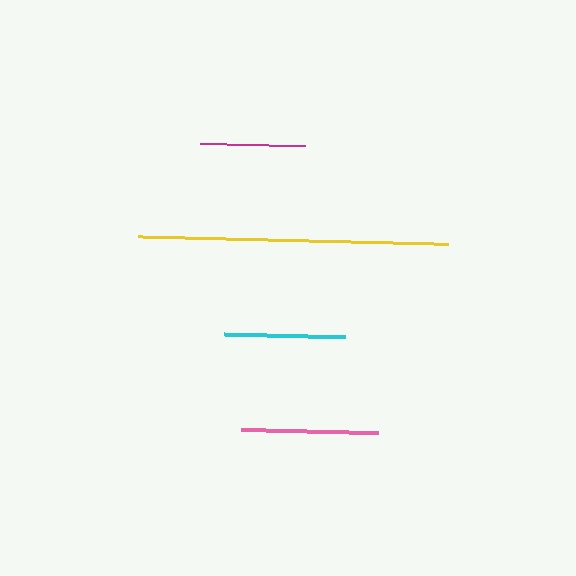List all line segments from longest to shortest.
From longest to shortest: yellow, pink, cyan, magenta.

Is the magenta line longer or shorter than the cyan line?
The cyan line is longer than the magenta line.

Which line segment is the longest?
The yellow line is the longest at approximately 310 pixels.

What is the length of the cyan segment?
The cyan segment is approximately 121 pixels long.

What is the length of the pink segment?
The pink segment is approximately 137 pixels long.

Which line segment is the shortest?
The magenta line is the shortest at approximately 105 pixels.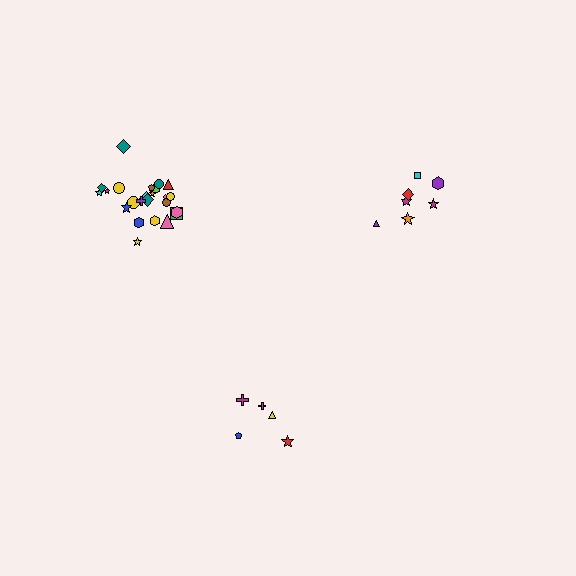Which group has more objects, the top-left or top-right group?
The top-left group.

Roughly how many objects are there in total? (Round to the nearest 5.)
Roughly 35 objects in total.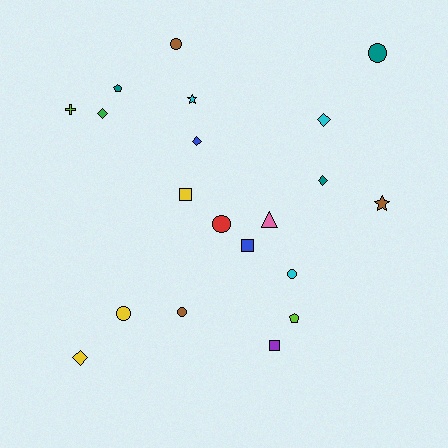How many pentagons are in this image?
There are 2 pentagons.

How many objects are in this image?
There are 20 objects.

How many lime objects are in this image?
There are 2 lime objects.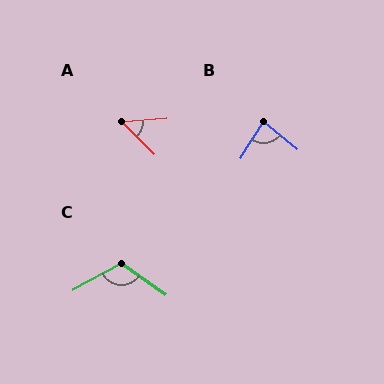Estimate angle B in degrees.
Approximately 82 degrees.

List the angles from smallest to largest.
A (49°), B (82°), C (116°).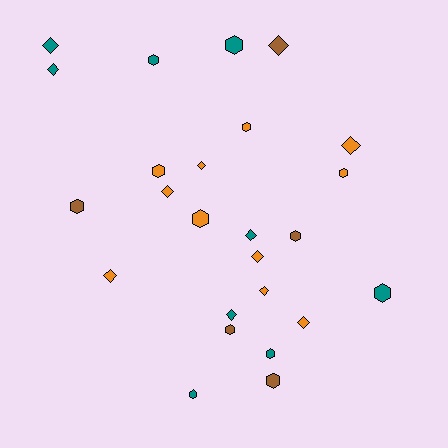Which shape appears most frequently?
Hexagon, with 13 objects.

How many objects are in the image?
There are 25 objects.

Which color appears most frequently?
Orange, with 11 objects.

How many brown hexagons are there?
There are 4 brown hexagons.